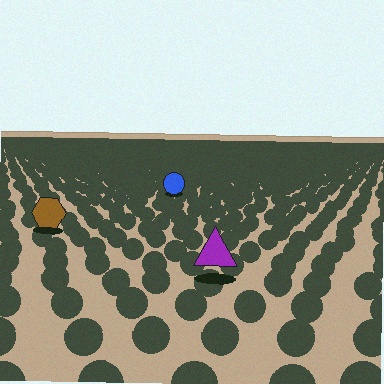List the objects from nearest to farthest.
From nearest to farthest: the purple triangle, the brown hexagon, the blue circle.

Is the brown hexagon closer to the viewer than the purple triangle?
No. The purple triangle is closer — you can tell from the texture gradient: the ground texture is coarser near it.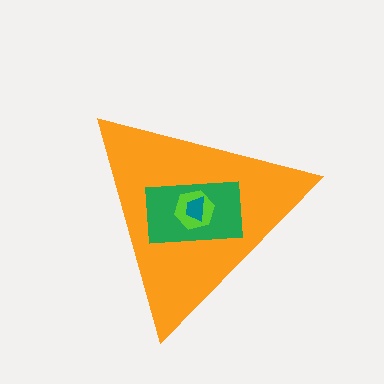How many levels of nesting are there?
4.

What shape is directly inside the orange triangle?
The green rectangle.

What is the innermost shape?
The teal trapezoid.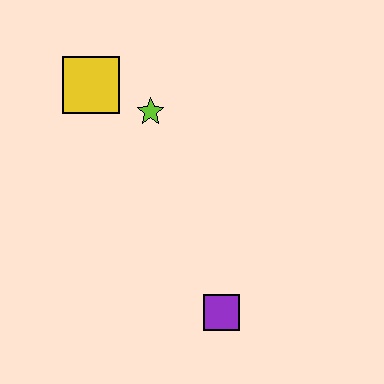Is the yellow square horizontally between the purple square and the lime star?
No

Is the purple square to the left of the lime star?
No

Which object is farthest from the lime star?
The purple square is farthest from the lime star.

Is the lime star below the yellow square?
Yes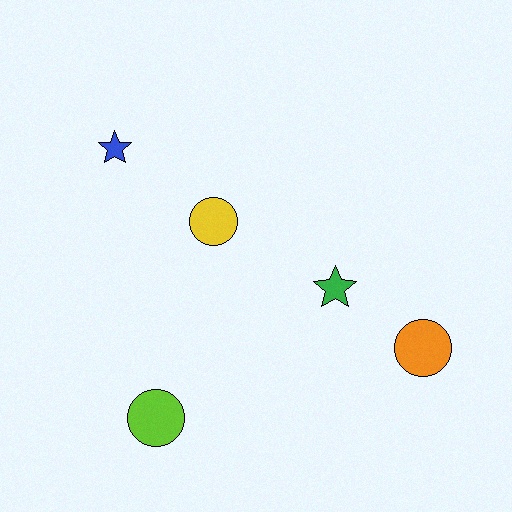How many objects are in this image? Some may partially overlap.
There are 5 objects.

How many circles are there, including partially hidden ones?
There are 3 circles.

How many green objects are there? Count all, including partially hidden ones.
There is 1 green object.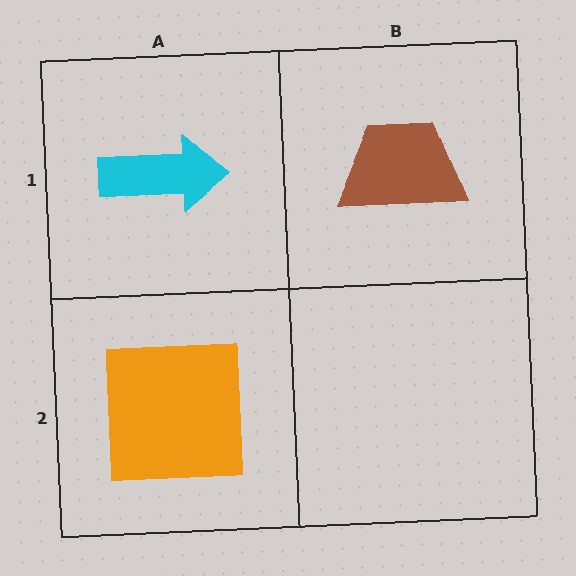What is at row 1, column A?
A cyan arrow.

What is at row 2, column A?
An orange square.